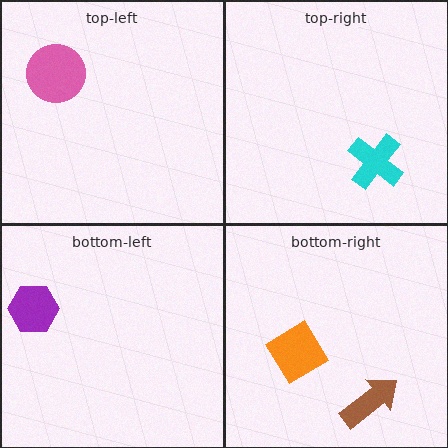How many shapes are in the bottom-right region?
2.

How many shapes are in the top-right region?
1.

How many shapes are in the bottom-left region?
1.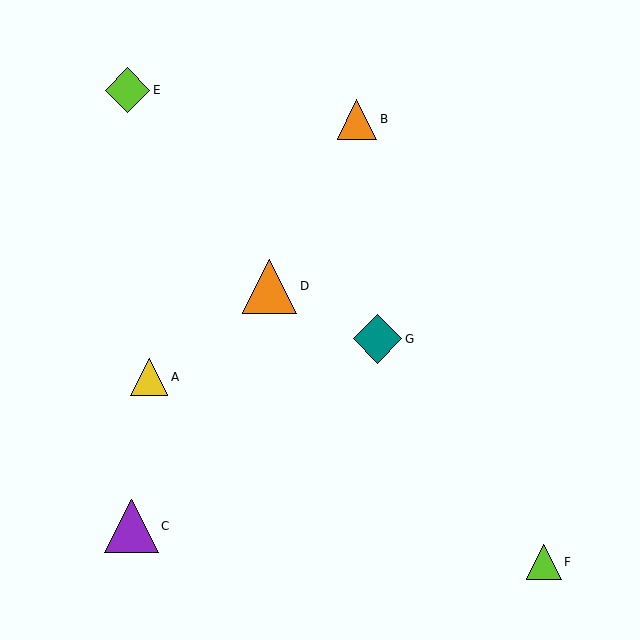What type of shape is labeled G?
Shape G is a teal diamond.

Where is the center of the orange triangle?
The center of the orange triangle is at (357, 119).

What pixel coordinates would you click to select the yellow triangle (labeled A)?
Click at (149, 377) to select the yellow triangle A.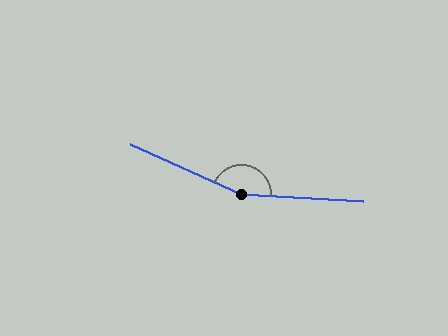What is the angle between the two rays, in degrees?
Approximately 159 degrees.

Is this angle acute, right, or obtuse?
It is obtuse.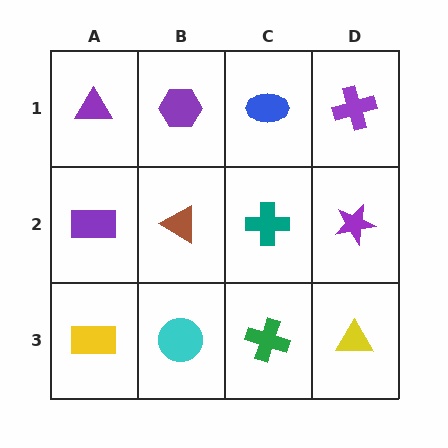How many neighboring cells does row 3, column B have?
3.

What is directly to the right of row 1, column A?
A purple hexagon.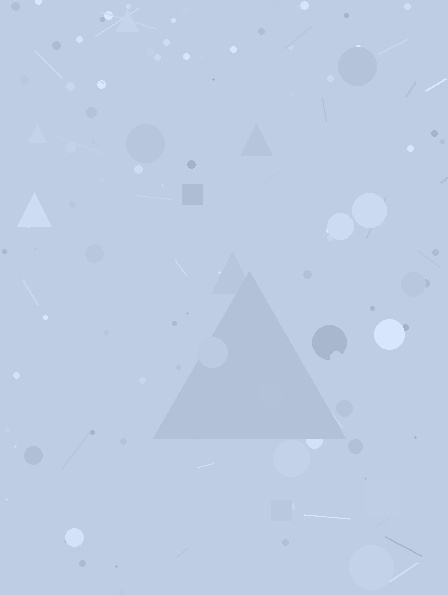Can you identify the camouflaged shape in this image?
The camouflaged shape is a triangle.